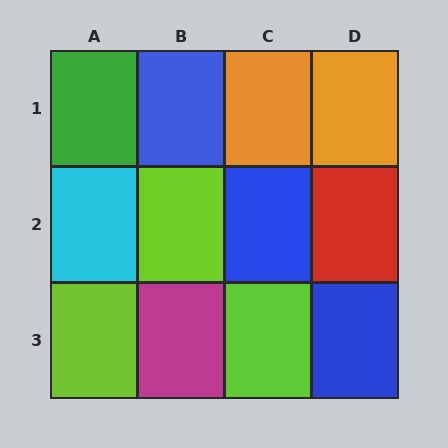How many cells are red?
1 cell is red.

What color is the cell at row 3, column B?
Magenta.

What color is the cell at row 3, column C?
Lime.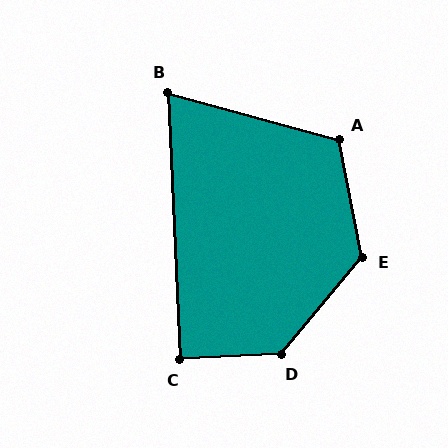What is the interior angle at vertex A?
Approximately 117 degrees (obtuse).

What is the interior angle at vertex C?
Approximately 90 degrees (approximately right).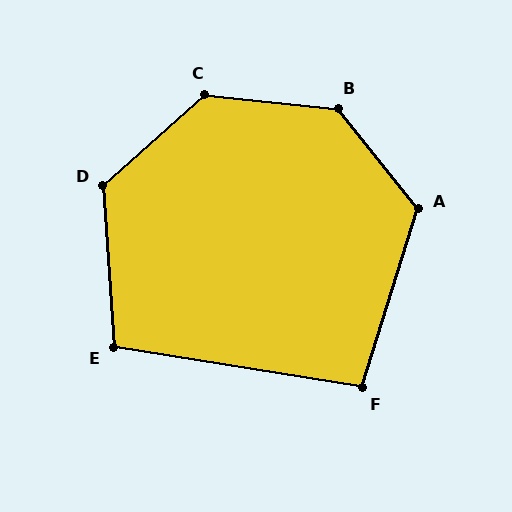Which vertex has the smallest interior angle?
F, at approximately 98 degrees.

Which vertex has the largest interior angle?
B, at approximately 134 degrees.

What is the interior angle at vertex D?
Approximately 128 degrees (obtuse).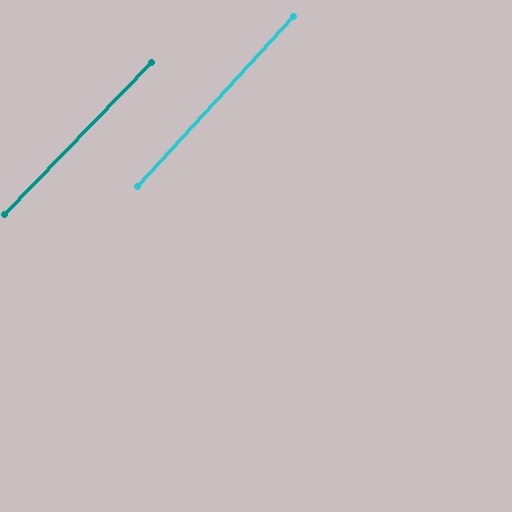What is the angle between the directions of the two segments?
Approximately 2 degrees.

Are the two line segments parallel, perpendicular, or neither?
Parallel — their directions differ by only 1.9°.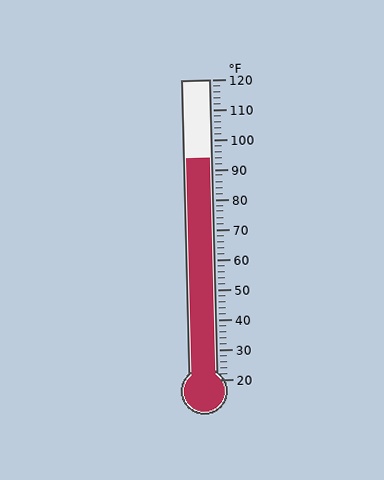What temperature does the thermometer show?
The thermometer shows approximately 94°F.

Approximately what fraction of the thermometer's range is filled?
The thermometer is filled to approximately 75% of its range.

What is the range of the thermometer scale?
The thermometer scale ranges from 20°F to 120°F.